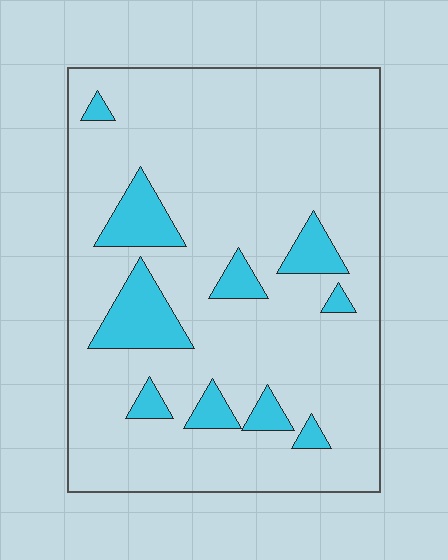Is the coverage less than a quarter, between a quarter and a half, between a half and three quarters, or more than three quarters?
Less than a quarter.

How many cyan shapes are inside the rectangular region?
10.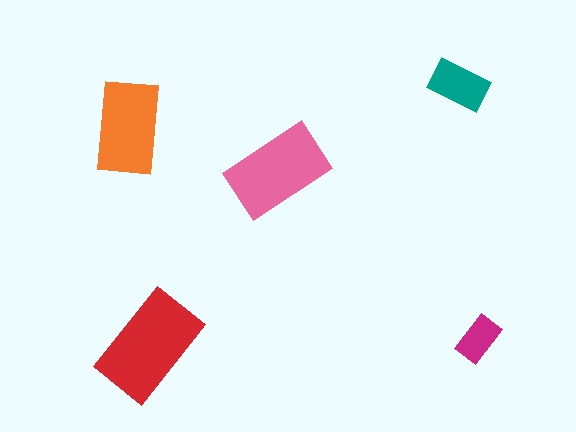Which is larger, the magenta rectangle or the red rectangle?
The red one.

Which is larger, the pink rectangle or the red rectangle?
The red one.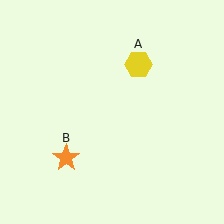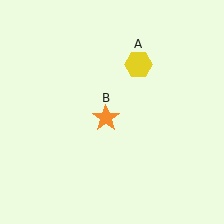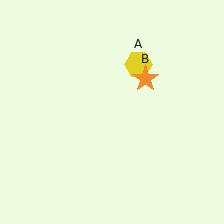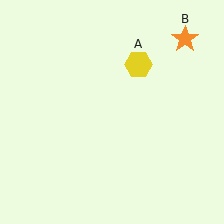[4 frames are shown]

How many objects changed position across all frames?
1 object changed position: orange star (object B).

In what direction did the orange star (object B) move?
The orange star (object B) moved up and to the right.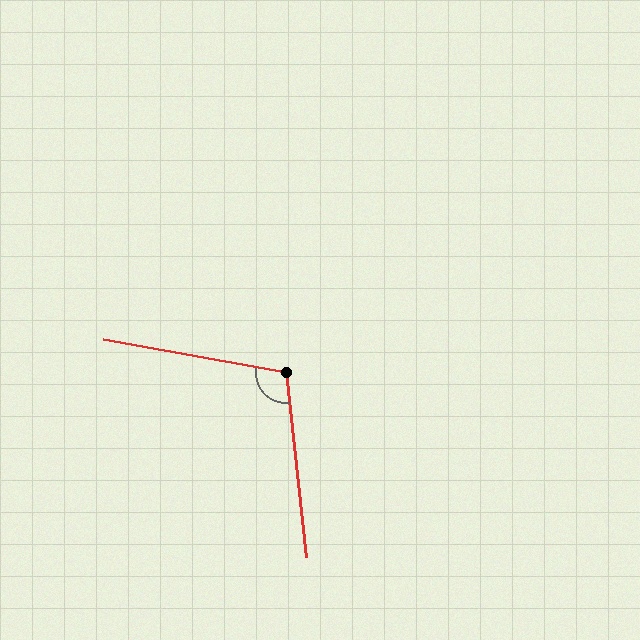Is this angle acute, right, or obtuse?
It is obtuse.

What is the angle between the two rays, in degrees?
Approximately 107 degrees.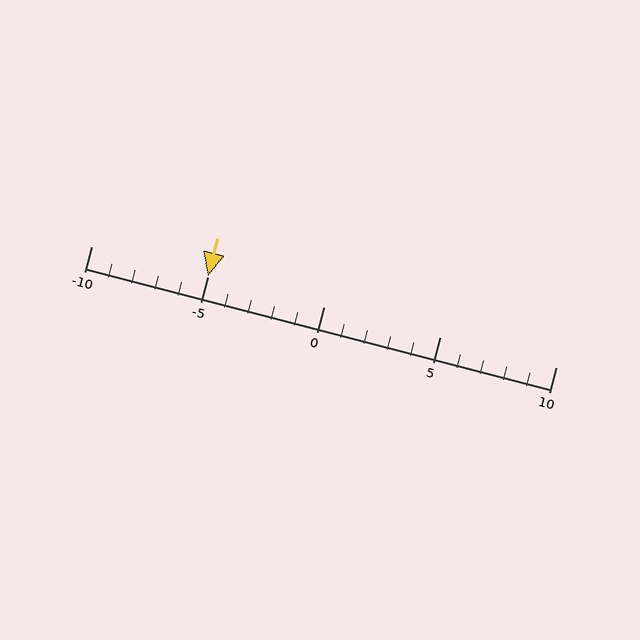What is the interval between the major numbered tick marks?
The major tick marks are spaced 5 units apart.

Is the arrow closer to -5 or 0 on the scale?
The arrow is closer to -5.